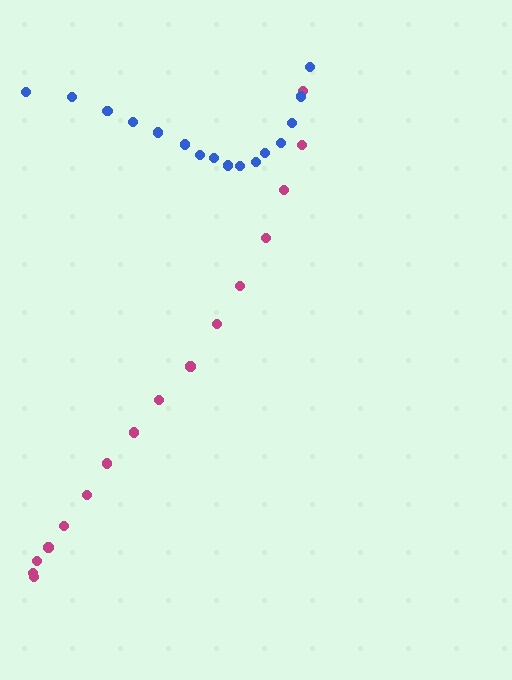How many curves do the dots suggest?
There are 2 distinct paths.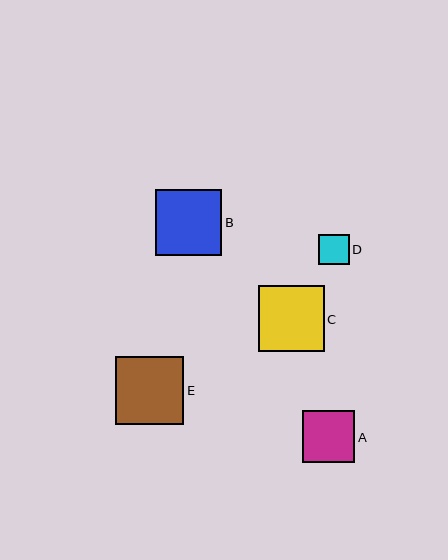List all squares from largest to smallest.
From largest to smallest: E, B, C, A, D.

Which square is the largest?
Square E is the largest with a size of approximately 68 pixels.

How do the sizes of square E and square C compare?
Square E and square C are approximately the same size.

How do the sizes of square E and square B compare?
Square E and square B are approximately the same size.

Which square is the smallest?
Square D is the smallest with a size of approximately 30 pixels.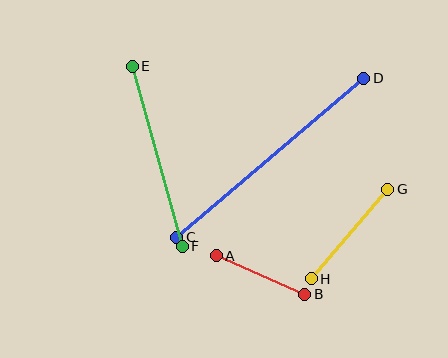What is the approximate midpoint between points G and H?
The midpoint is at approximately (350, 234) pixels.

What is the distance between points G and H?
The distance is approximately 118 pixels.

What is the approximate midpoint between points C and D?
The midpoint is at approximately (270, 158) pixels.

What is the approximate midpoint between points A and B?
The midpoint is at approximately (261, 275) pixels.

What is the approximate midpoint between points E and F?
The midpoint is at approximately (157, 156) pixels.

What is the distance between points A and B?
The distance is approximately 97 pixels.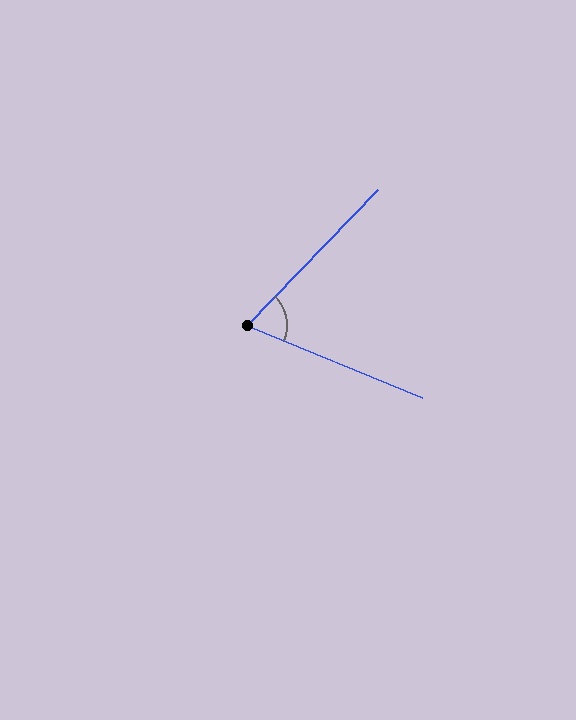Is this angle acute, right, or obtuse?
It is acute.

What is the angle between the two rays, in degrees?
Approximately 68 degrees.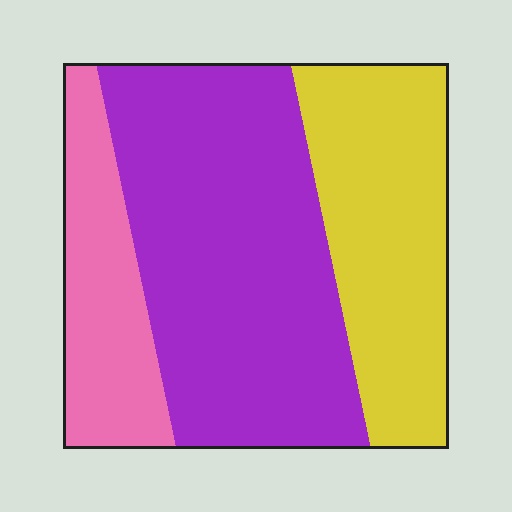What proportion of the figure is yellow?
Yellow covers 31% of the figure.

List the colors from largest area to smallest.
From largest to smallest: purple, yellow, pink.